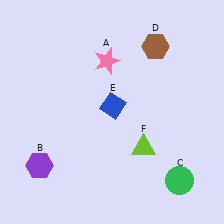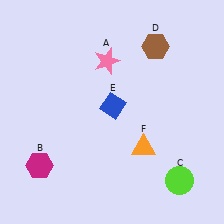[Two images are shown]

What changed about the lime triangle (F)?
In Image 1, F is lime. In Image 2, it changed to orange.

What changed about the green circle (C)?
In Image 1, C is green. In Image 2, it changed to lime.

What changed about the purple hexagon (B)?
In Image 1, B is purple. In Image 2, it changed to magenta.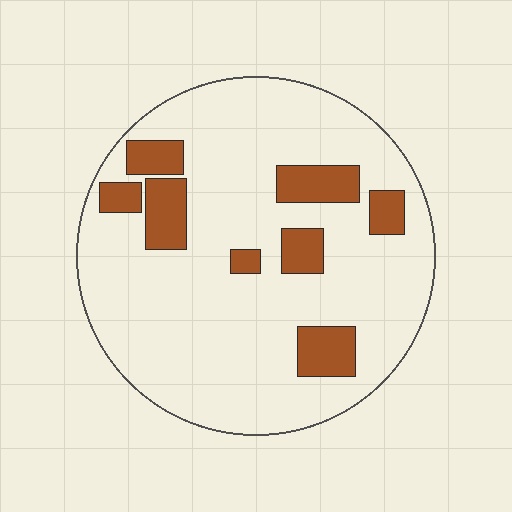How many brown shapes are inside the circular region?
8.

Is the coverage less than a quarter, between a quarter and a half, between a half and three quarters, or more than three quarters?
Less than a quarter.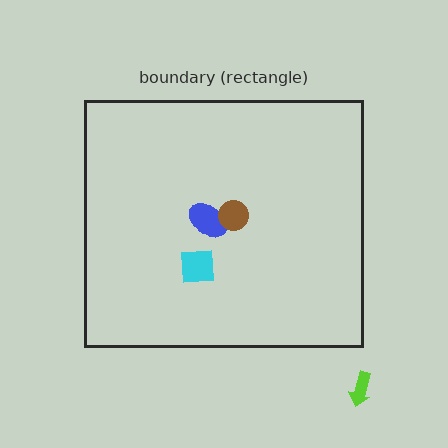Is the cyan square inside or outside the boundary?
Inside.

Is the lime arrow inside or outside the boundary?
Outside.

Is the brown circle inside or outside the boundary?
Inside.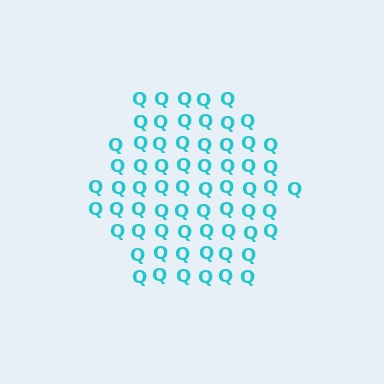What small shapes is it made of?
It is made of small letter Q's.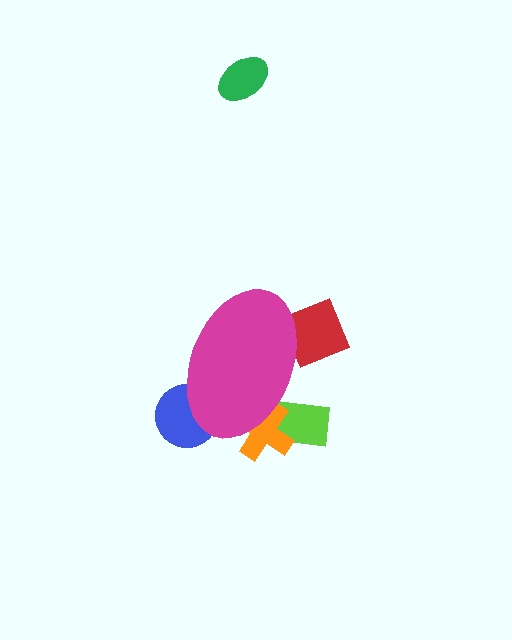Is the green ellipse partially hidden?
No, the green ellipse is fully visible.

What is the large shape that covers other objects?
A magenta ellipse.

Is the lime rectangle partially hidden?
Yes, the lime rectangle is partially hidden behind the magenta ellipse.